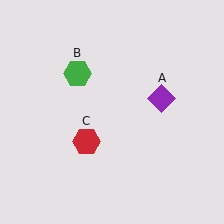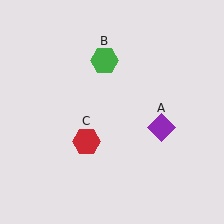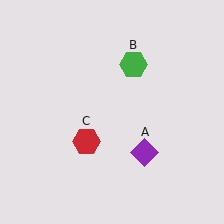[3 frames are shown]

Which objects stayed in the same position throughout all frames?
Red hexagon (object C) remained stationary.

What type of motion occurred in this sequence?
The purple diamond (object A), green hexagon (object B) rotated clockwise around the center of the scene.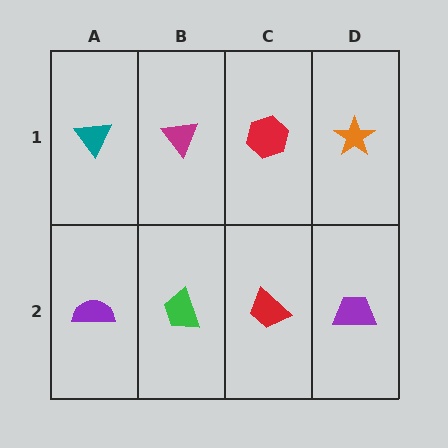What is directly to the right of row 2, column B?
A red trapezoid.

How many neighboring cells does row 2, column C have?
3.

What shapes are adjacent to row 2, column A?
A teal triangle (row 1, column A), a green trapezoid (row 2, column B).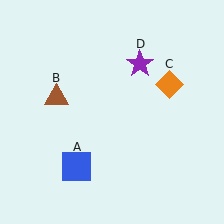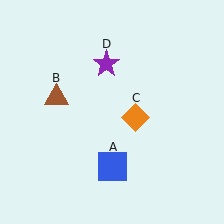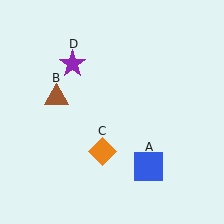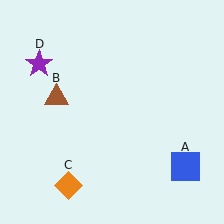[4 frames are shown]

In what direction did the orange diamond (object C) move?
The orange diamond (object C) moved down and to the left.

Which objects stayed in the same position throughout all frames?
Brown triangle (object B) remained stationary.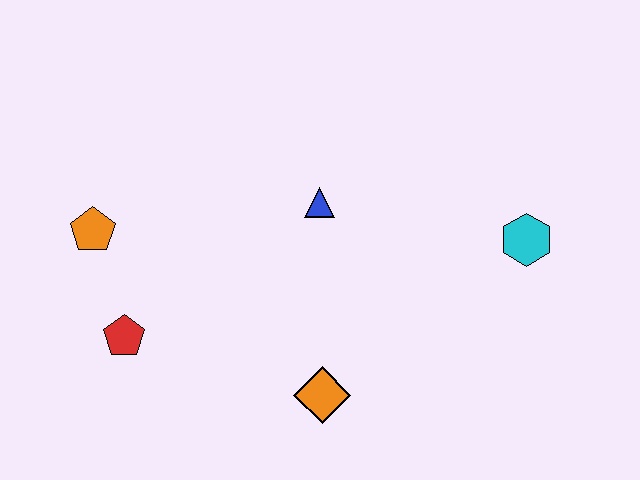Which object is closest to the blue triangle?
The orange diamond is closest to the blue triangle.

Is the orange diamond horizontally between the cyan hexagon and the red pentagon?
Yes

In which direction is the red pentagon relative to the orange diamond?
The red pentagon is to the left of the orange diamond.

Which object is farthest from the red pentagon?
The cyan hexagon is farthest from the red pentagon.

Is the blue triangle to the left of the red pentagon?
No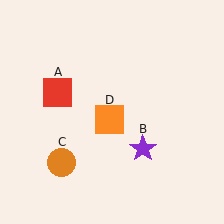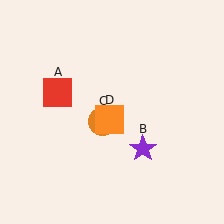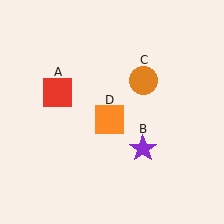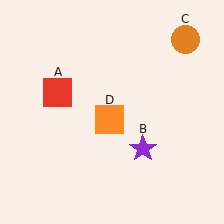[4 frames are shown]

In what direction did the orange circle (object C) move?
The orange circle (object C) moved up and to the right.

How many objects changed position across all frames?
1 object changed position: orange circle (object C).